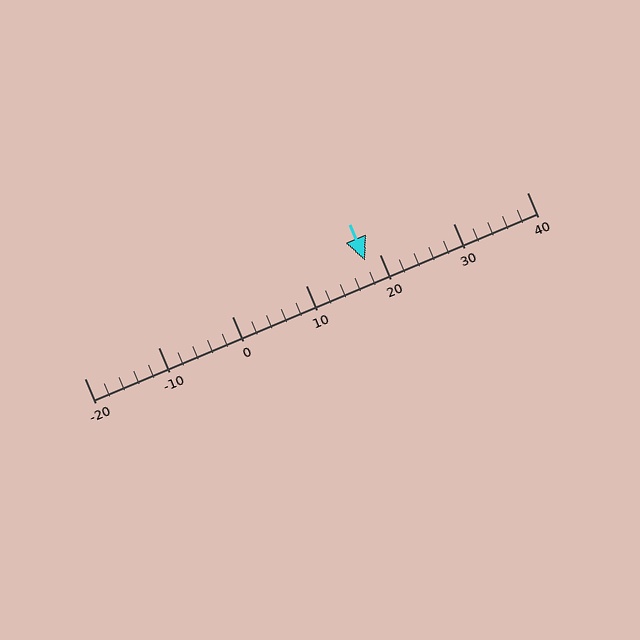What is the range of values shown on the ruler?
The ruler shows values from -20 to 40.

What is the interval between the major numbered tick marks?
The major tick marks are spaced 10 units apart.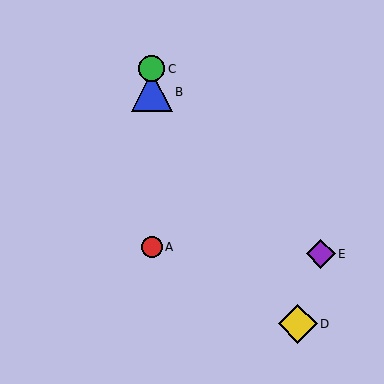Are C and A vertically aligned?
Yes, both are at x≈152.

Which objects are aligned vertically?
Objects A, B, C are aligned vertically.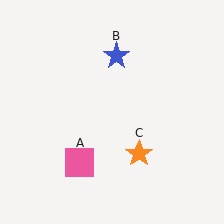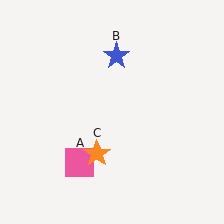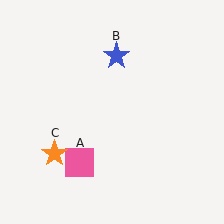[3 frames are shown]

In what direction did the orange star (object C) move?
The orange star (object C) moved left.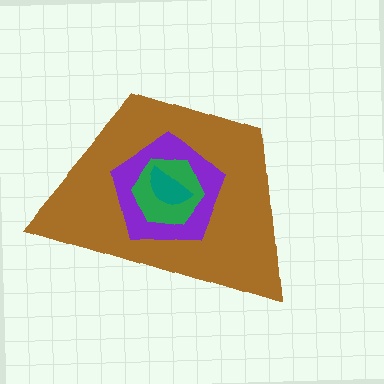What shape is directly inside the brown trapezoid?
The purple pentagon.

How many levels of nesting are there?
4.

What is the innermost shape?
The teal semicircle.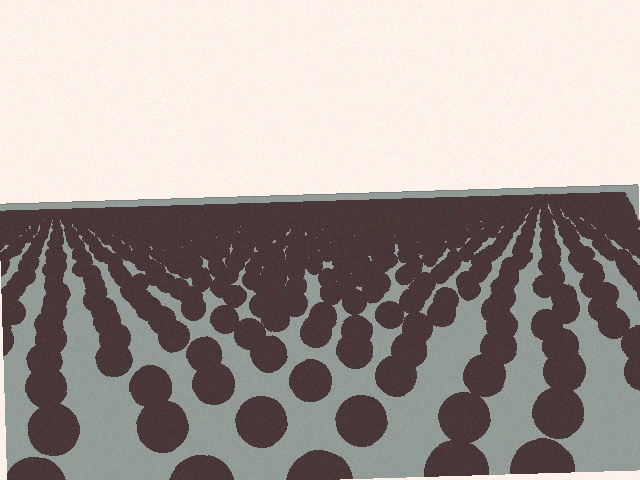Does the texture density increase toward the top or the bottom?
Density increases toward the top.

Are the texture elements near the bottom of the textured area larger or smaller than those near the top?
Larger. Near the bottom, elements are closer to the viewer and appear at a bigger on-screen size.